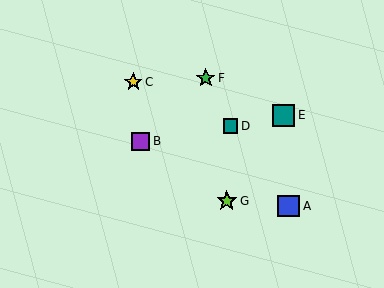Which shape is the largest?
The teal square (labeled E) is the largest.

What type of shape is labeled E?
Shape E is a teal square.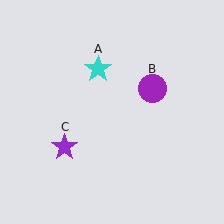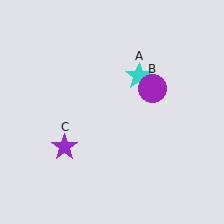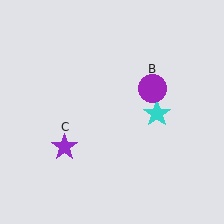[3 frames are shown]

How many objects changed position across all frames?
1 object changed position: cyan star (object A).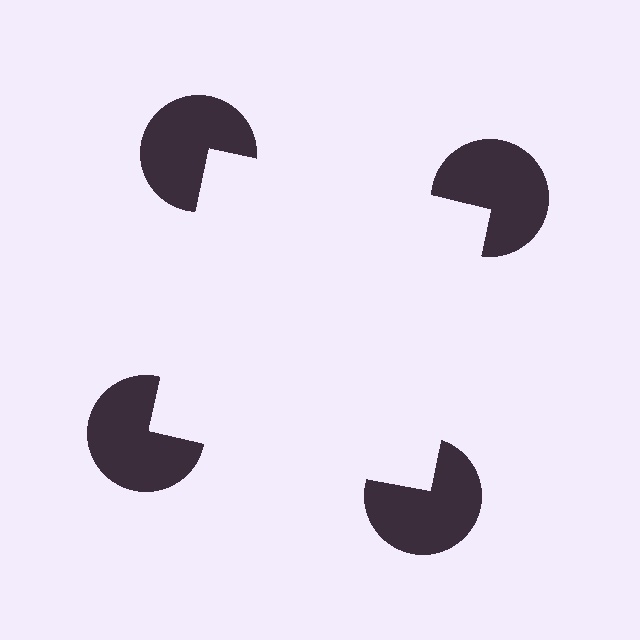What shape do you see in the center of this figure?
An illusory square — its edges are inferred from the aligned wedge cuts in the pac-man discs, not physically drawn.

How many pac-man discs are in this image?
There are 4 — one at each vertex of the illusory square.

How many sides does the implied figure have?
4 sides.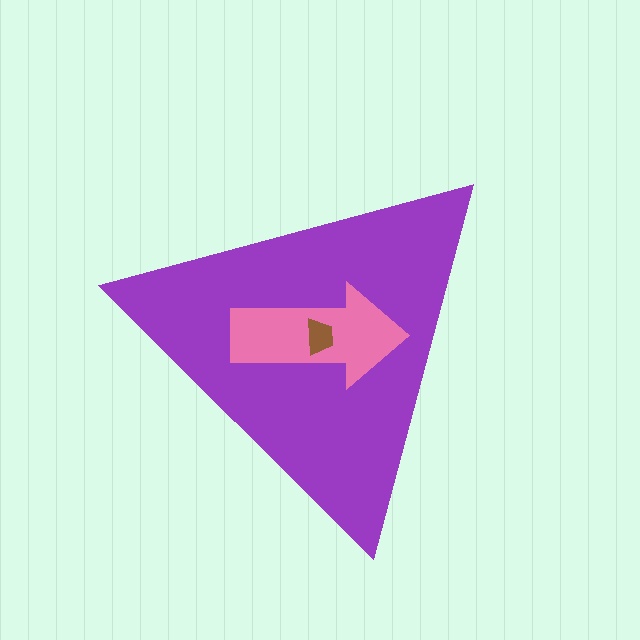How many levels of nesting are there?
3.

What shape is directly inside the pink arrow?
The brown trapezoid.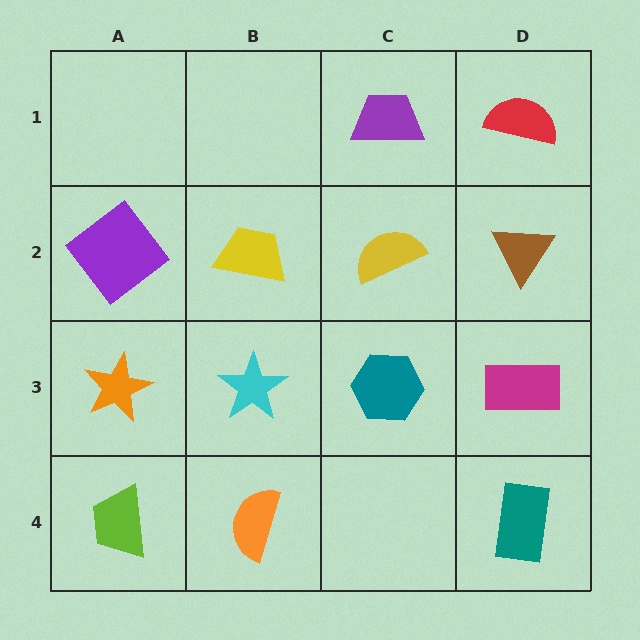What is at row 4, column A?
A lime trapezoid.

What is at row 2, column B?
A yellow trapezoid.